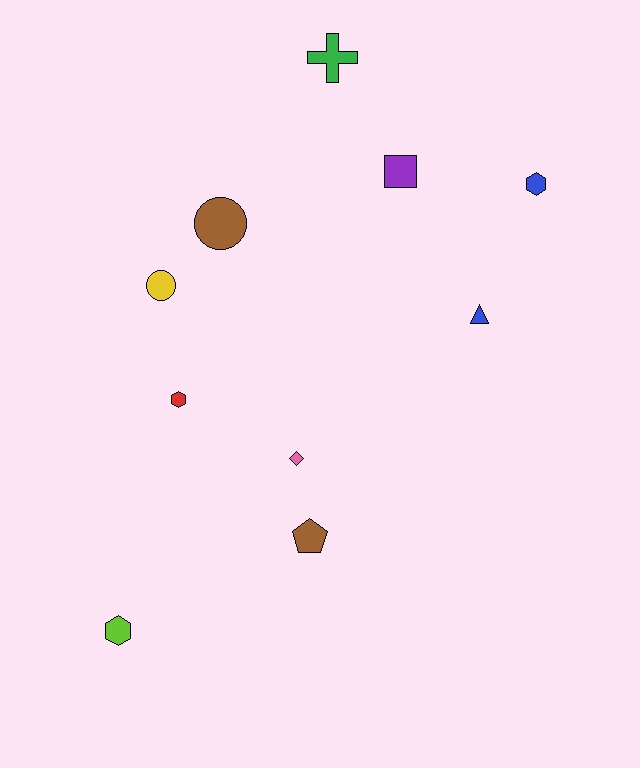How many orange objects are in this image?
There are no orange objects.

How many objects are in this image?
There are 10 objects.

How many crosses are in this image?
There is 1 cross.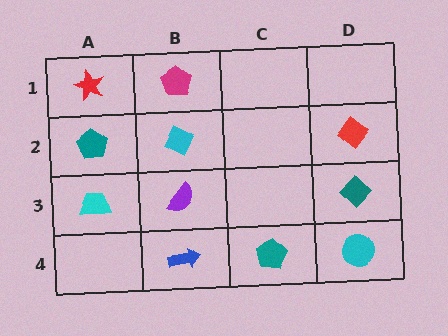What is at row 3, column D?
A teal diamond.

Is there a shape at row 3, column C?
No, that cell is empty.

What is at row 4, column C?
A teal pentagon.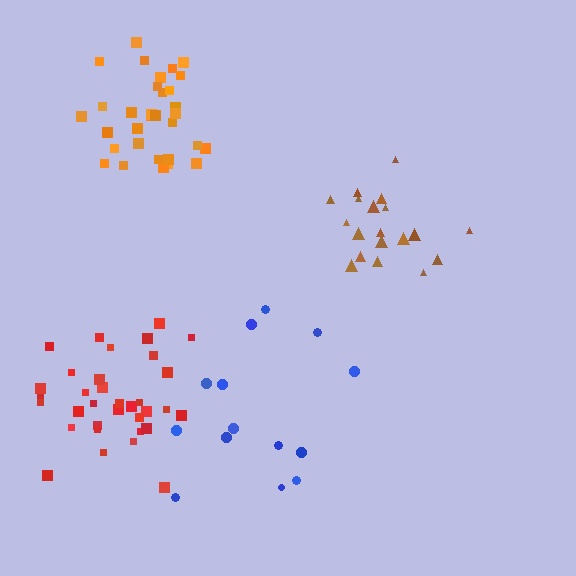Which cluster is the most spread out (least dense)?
Blue.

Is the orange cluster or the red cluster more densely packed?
Orange.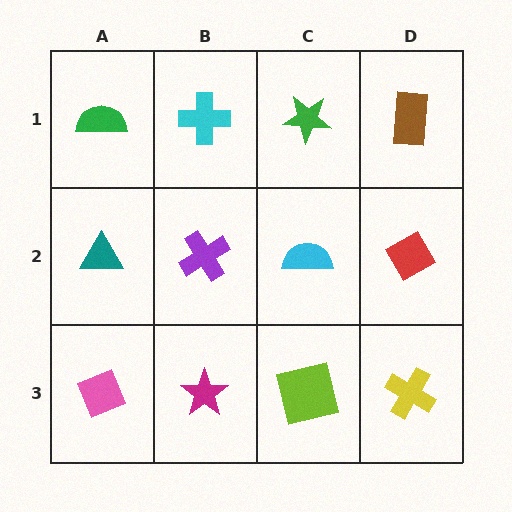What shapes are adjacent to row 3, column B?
A purple cross (row 2, column B), a pink diamond (row 3, column A), a lime square (row 3, column C).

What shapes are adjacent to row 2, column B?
A cyan cross (row 1, column B), a magenta star (row 3, column B), a teal triangle (row 2, column A), a cyan semicircle (row 2, column C).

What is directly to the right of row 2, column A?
A purple cross.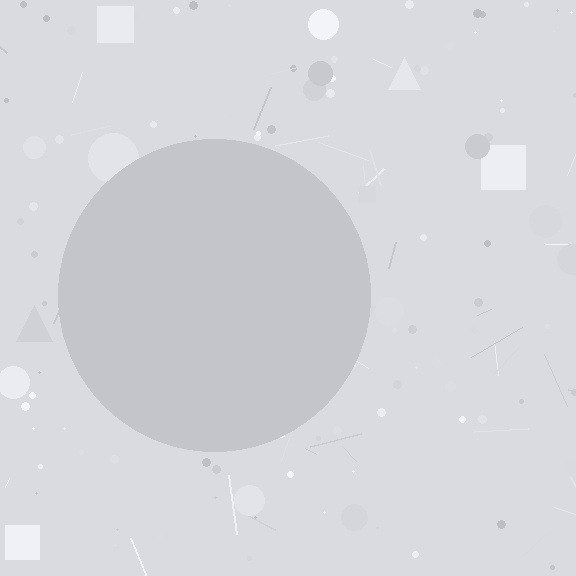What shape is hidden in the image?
A circle is hidden in the image.